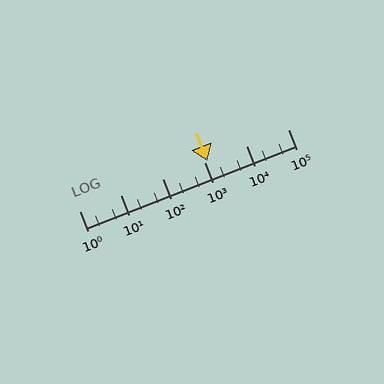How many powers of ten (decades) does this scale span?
The scale spans 5 decades, from 1 to 100000.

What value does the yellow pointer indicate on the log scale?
The pointer indicates approximately 1200.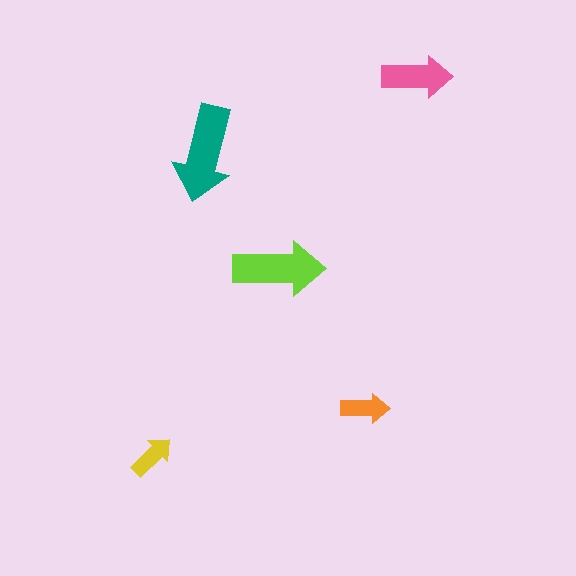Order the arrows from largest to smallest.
the teal one, the lime one, the pink one, the orange one, the yellow one.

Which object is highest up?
The pink arrow is topmost.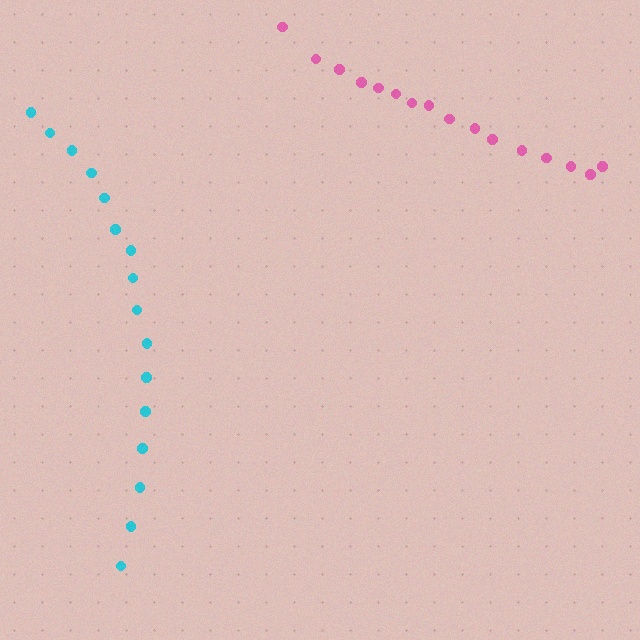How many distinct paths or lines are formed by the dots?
There are 2 distinct paths.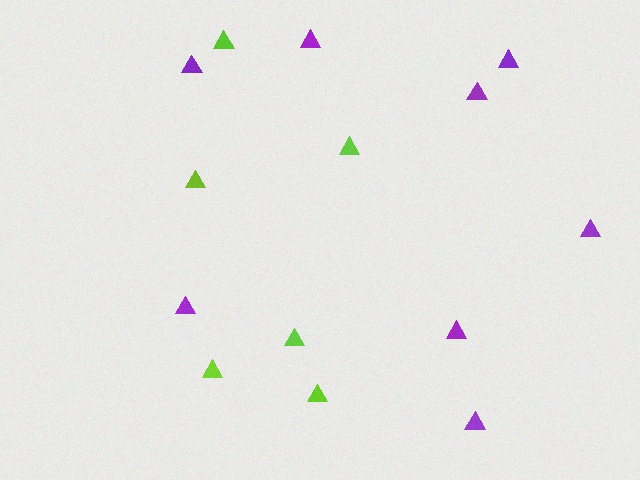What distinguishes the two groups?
There are 2 groups: one group of purple triangles (8) and one group of lime triangles (6).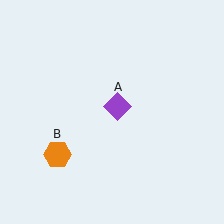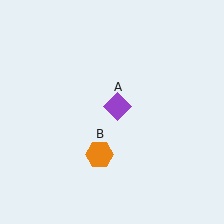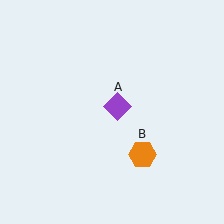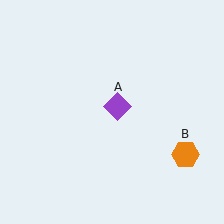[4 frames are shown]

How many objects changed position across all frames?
1 object changed position: orange hexagon (object B).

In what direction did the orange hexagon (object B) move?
The orange hexagon (object B) moved right.